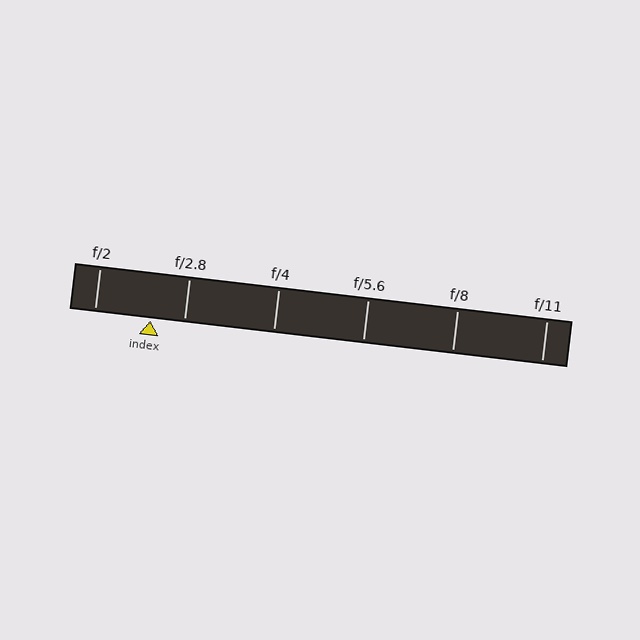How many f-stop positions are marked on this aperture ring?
There are 6 f-stop positions marked.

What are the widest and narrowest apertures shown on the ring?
The widest aperture shown is f/2 and the narrowest is f/11.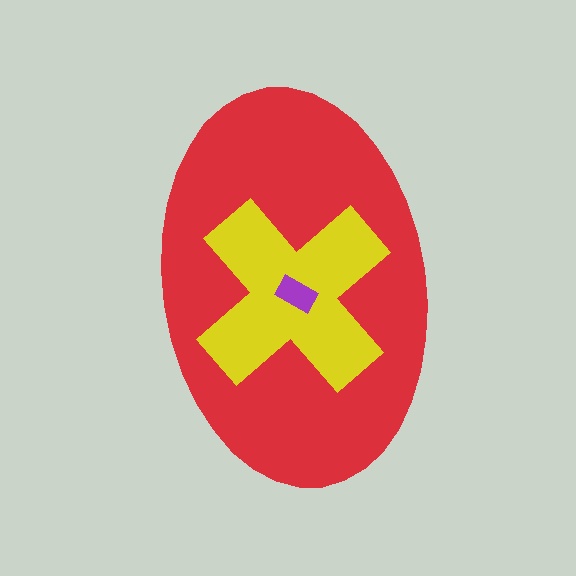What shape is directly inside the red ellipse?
The yellow cross.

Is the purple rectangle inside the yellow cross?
Yes.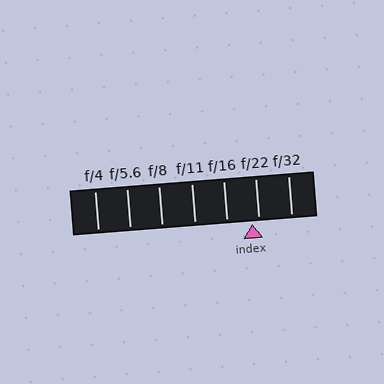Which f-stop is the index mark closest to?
The index mark is closest to f/22.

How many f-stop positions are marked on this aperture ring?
There are 7 f-stop positions marked.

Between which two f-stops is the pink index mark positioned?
The index mark is between f/16 and f/22.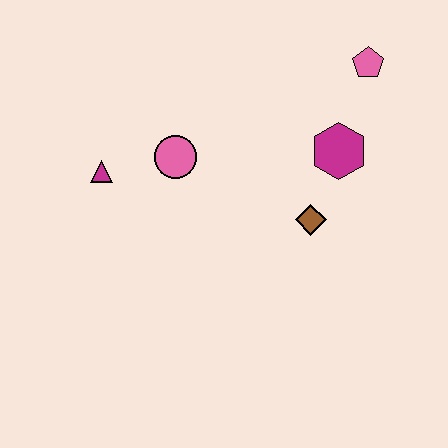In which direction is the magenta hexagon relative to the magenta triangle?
The magenta hexagon is to the right of the magenta triangle.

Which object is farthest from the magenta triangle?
The pink pentagon is farthest from the magenta triangle.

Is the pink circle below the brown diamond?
No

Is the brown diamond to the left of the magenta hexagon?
Yes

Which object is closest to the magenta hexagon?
The brown diamond is closest to the magenta hexagon.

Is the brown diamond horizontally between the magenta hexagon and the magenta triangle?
Yes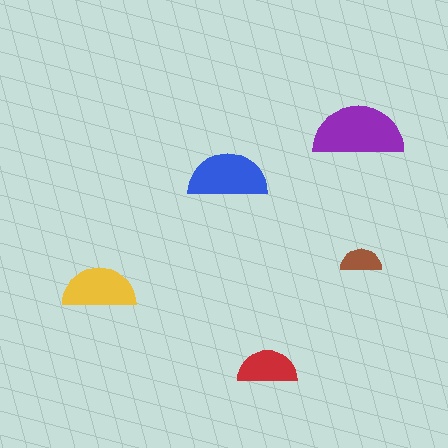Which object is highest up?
The purple semicircle is topmost.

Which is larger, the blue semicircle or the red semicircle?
The blue one.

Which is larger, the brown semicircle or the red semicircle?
The red one.